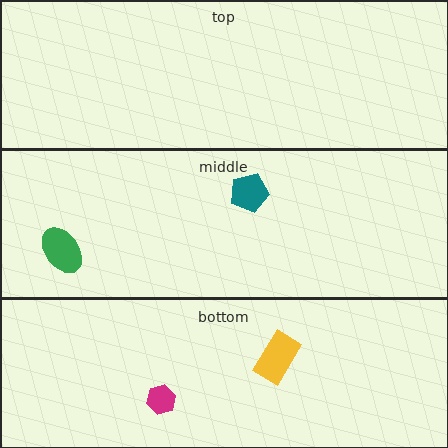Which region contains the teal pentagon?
The middle region.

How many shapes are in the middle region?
2.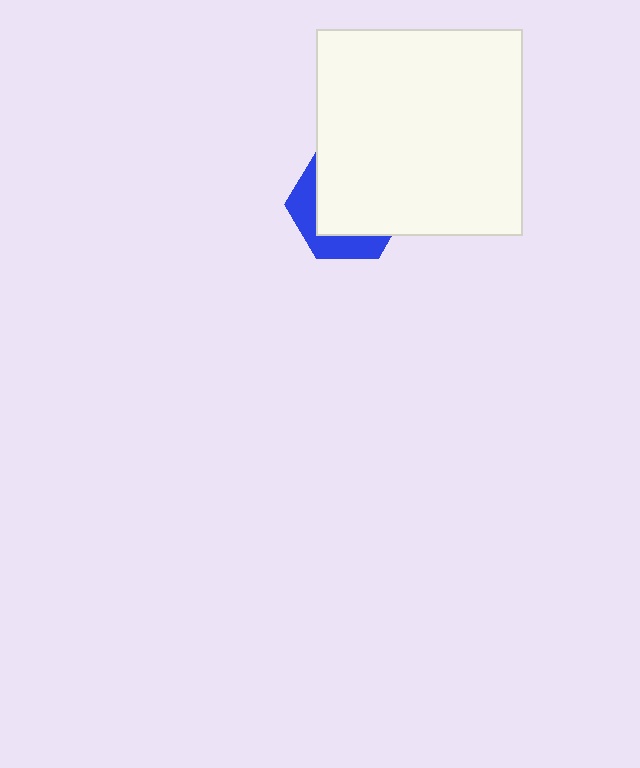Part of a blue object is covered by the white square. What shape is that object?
It is a hexagon.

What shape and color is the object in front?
The object in front is a white square.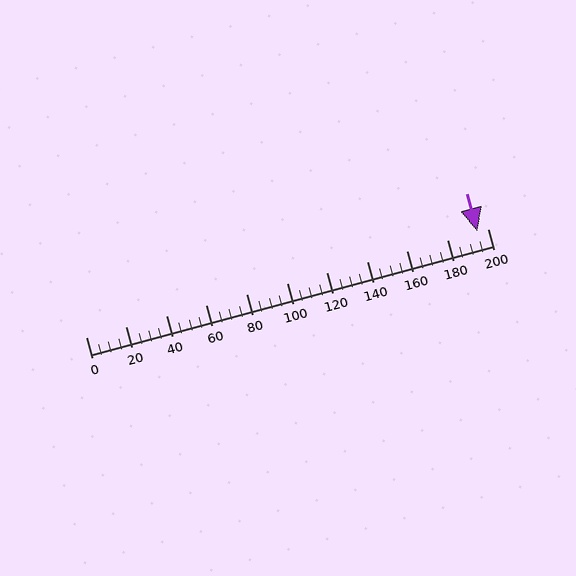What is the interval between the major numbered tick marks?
The major tick marks are spaced 20 units apart.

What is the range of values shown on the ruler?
The ruler shows values from 0 to 200.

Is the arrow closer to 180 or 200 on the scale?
The arrow is closer to 200.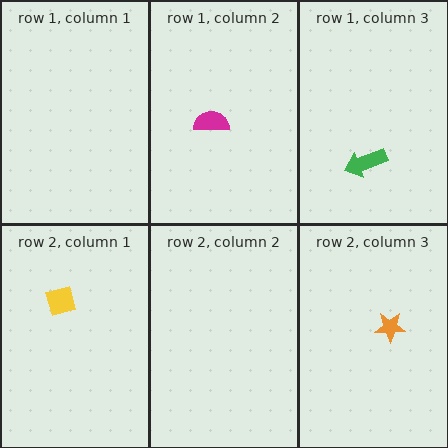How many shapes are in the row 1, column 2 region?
1.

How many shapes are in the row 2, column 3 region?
1.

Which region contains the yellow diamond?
The row 2, column 1 region.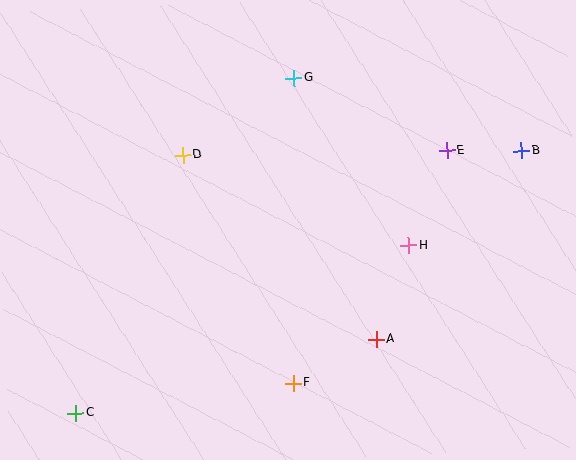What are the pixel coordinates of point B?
Point B is at (521, 151).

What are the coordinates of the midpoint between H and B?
The midpoint between H and B is at (465, 198).